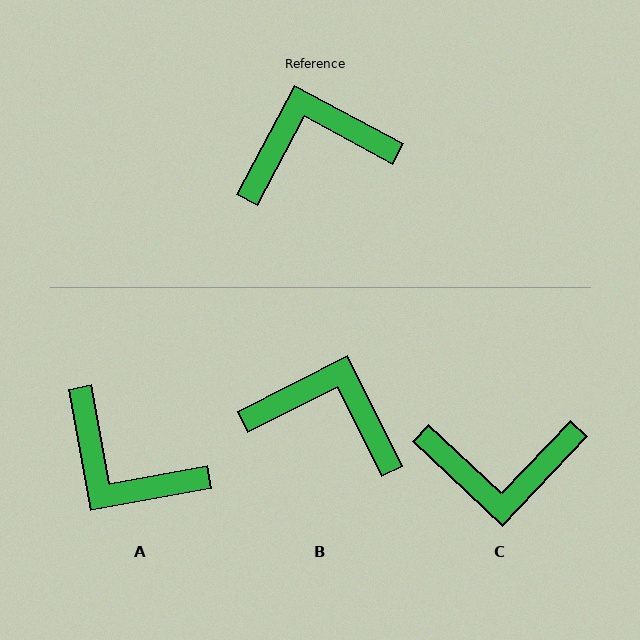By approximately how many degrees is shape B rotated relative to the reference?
Approximately 35 degrees clockwise.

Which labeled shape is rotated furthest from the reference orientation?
C, about 165 degrees away.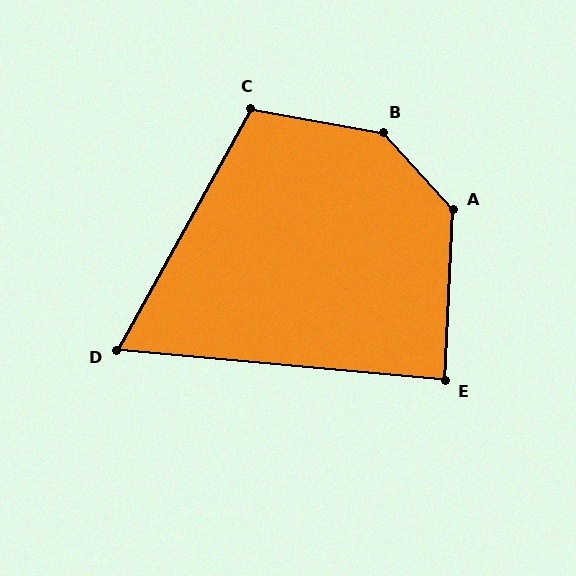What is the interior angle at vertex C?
Approximately 109 degrees (obtuse).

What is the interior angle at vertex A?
Approximately 136 degrees (obtuse).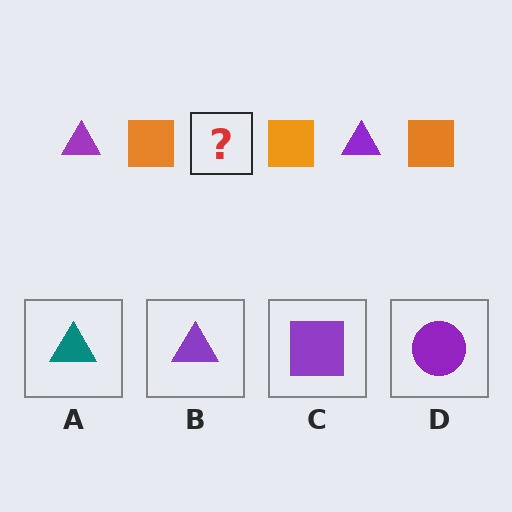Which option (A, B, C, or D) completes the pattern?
B.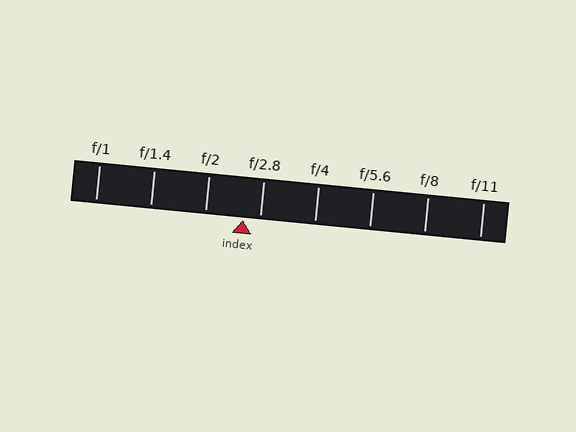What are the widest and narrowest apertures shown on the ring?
The widest aperture shown is f/1 and the narrowest is f/11.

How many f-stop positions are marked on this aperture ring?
There are 8 f-stop positions marked.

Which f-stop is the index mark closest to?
The index mark is closest to f/2.8.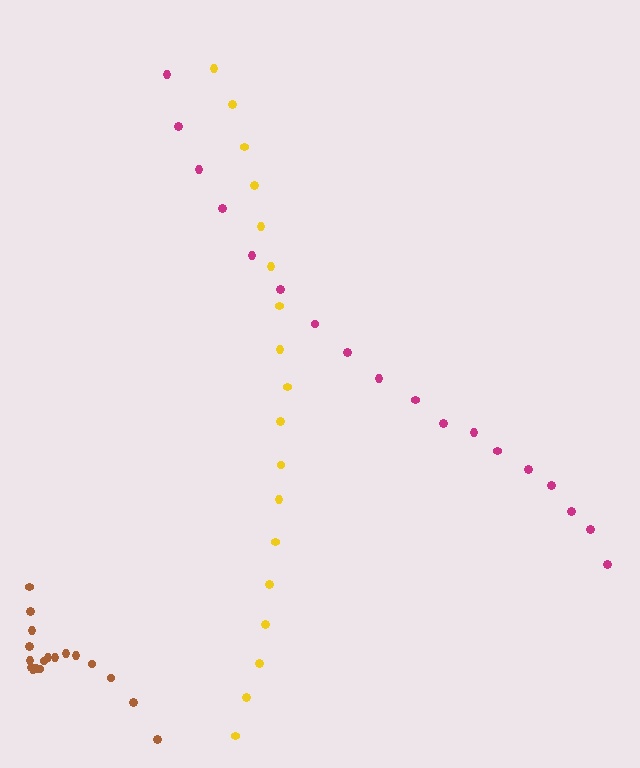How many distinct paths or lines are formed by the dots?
There are 3 distinct paths.